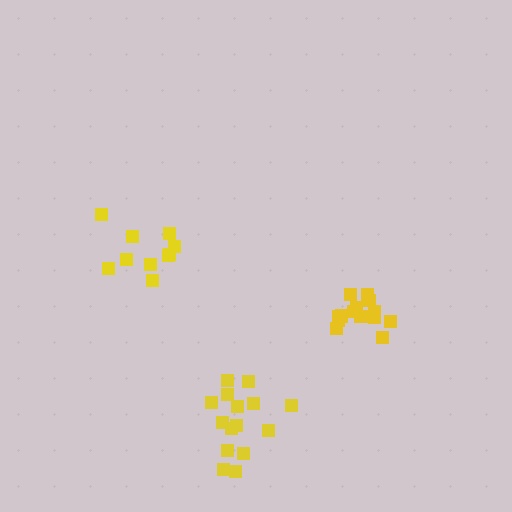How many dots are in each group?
Group 1: 15 dots, Group 2: 10 dots, Group 3: 16 dots (41 total).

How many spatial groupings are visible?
There are 3 spatial groupings.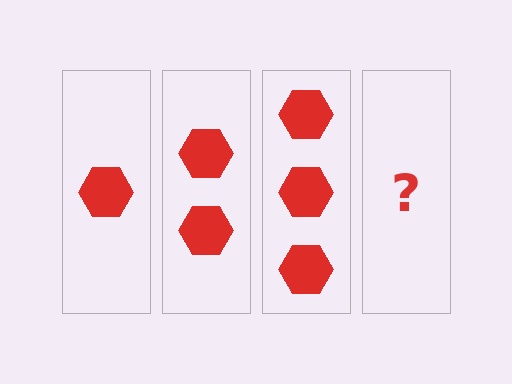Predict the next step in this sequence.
The next step is 4 hexagons.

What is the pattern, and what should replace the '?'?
The pattern is that each step adds one more hexagon. The '?' should be 4 hexagons.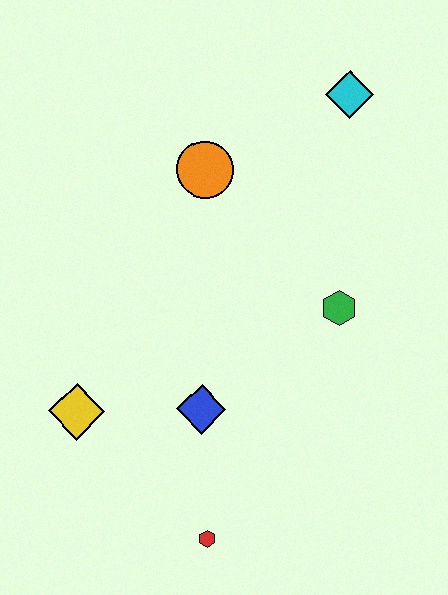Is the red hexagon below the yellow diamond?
Yes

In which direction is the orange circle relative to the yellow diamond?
The orange circle is above the yellow diamond.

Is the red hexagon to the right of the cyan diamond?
No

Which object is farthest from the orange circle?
The red hexagon is farthest from the orange circle.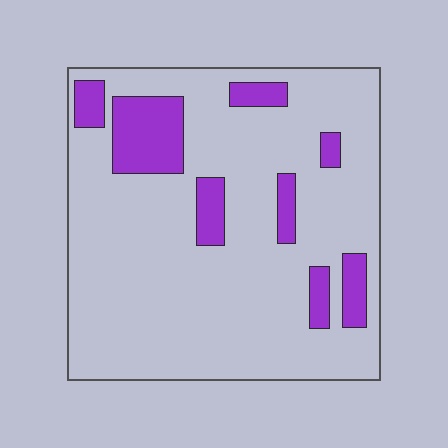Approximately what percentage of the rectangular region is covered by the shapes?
Approximately 15%.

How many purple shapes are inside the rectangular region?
8.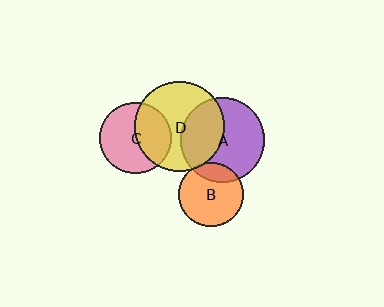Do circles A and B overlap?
Yes.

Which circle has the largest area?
Circle D (yellow).